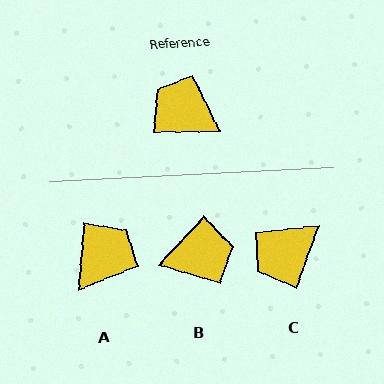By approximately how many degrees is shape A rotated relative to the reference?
Approximately 94 degrees clockwise.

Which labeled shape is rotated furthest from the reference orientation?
B, about 132 degrees away.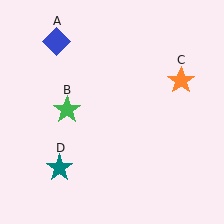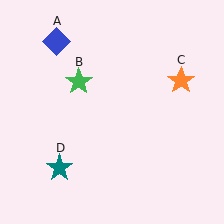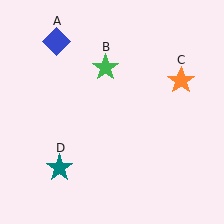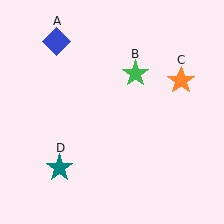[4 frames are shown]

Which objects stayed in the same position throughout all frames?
Blue diamond (object A) and orange star (object C) and teal star (object D) remained stationary.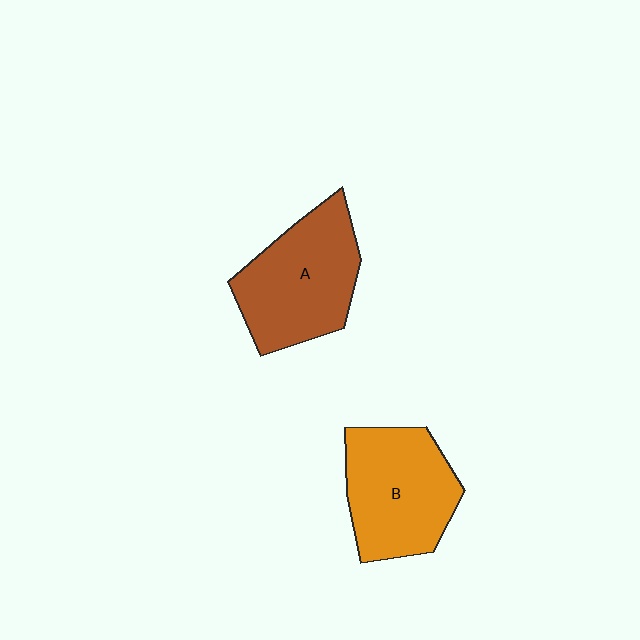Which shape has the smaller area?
Shape B (orange).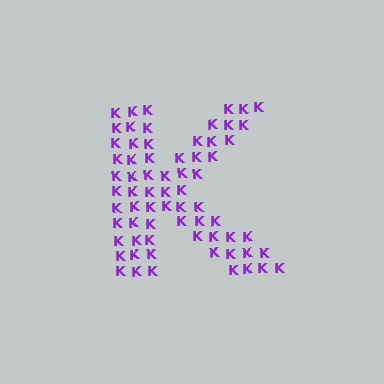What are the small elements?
The small elements are letter K's.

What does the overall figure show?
The overall figure shows the letter K.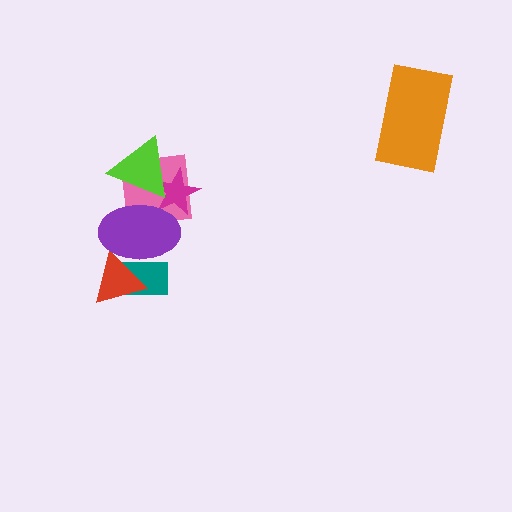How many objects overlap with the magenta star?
3 objects overlap with the magenta star.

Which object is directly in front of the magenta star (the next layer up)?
The purple ellipse is directly in front of the magenta star.